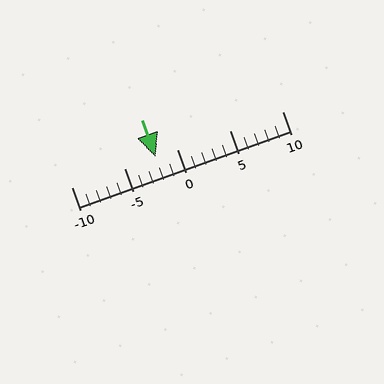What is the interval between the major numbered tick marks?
The major tick marks are spaced 5 units apart.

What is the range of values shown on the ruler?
The ruler shows values from -10 to 10.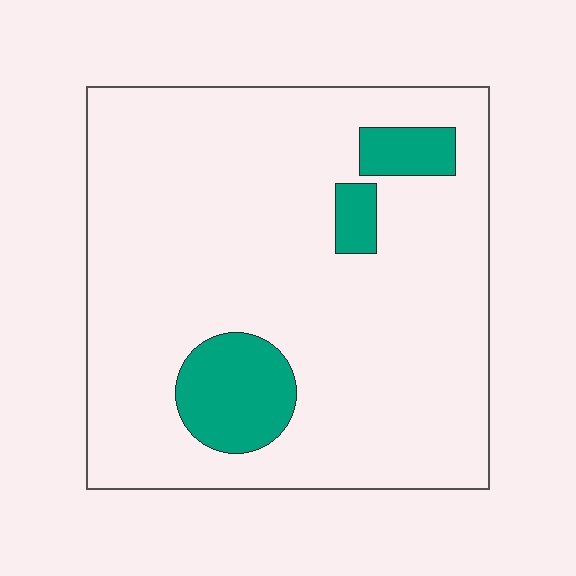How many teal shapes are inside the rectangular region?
3.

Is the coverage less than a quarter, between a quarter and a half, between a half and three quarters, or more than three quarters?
Less than a quarter.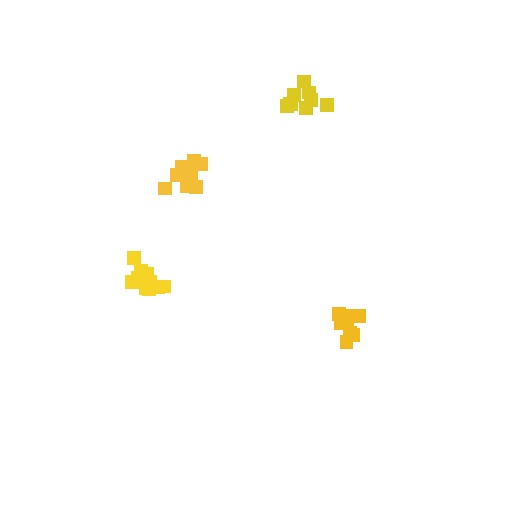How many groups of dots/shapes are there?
There are 4 groups.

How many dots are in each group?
Group 1: 10 dots, Group 2: 9 dots, Group 3: 9 dots, Group 4: 10 dots (38 total).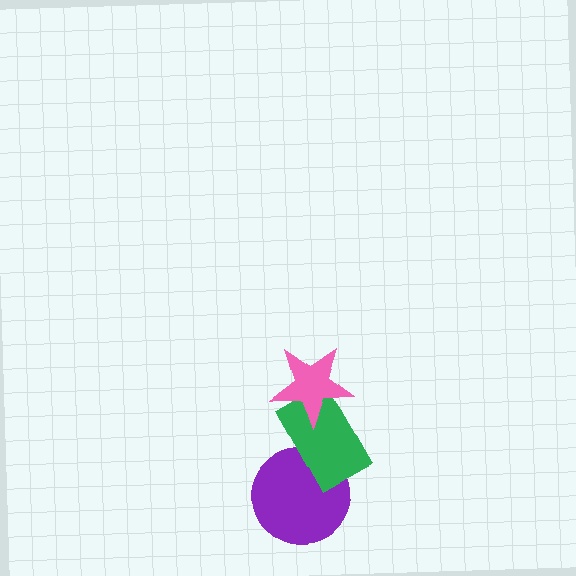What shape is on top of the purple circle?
The green rectangle is on top of the purple circle.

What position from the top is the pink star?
The pink star is 1st from the top.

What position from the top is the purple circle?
The purple circle is 3rd from the top.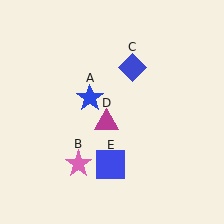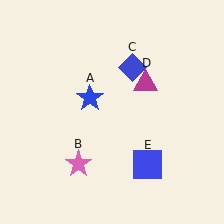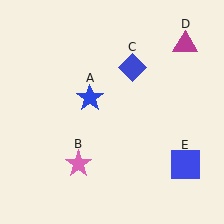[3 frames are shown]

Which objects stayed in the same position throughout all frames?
Blue star (object A) and pink star (object B) and blue diamond (object C) remained stationary.